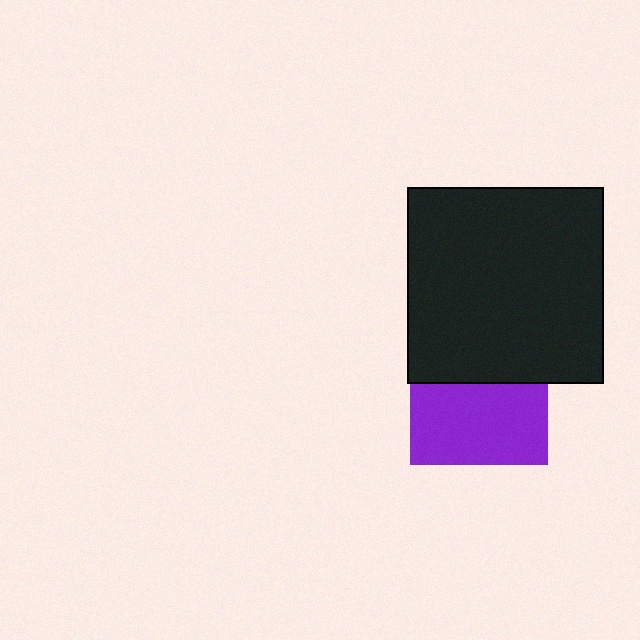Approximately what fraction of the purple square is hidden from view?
Roughly 41% of the purple square is hidden behind the black square.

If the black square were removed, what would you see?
You would see the complete purple square.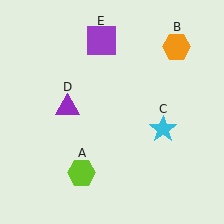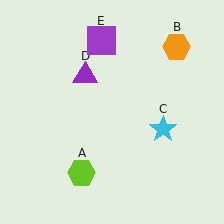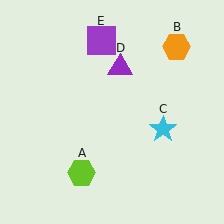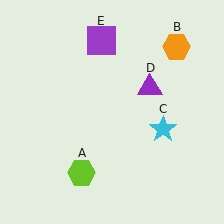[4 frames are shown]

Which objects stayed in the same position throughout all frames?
Lime hexagon (object A) and orange hexagon (object B) and cyan star (object C) and purple square (object E) remained stationary.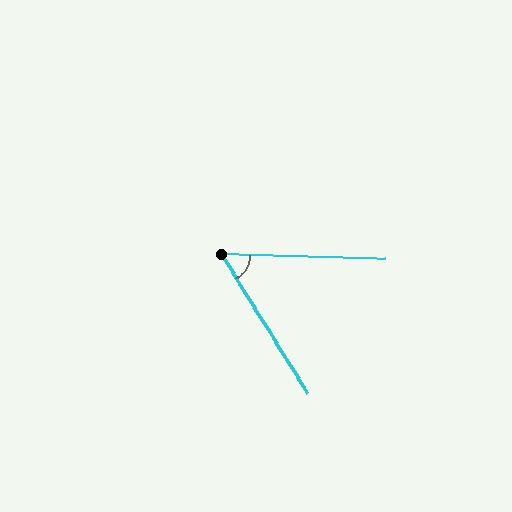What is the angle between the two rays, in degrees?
Approximately 57 degrees.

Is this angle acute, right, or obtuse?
It is acute.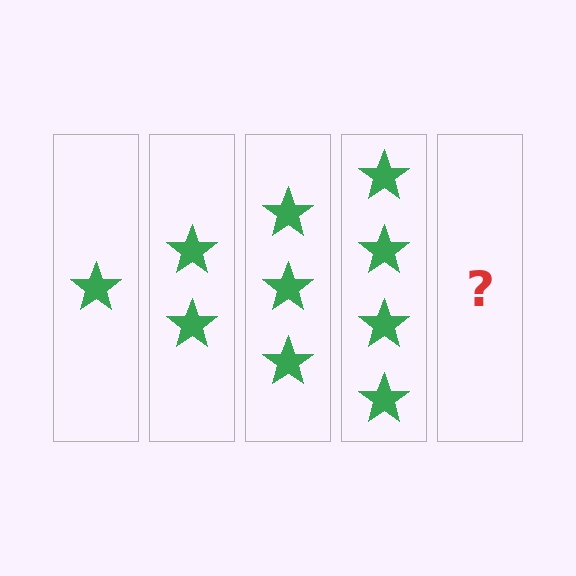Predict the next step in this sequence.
The next step is 5 stars.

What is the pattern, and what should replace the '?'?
The pattern is that each step adds one more star. The '?' should be 5 stars.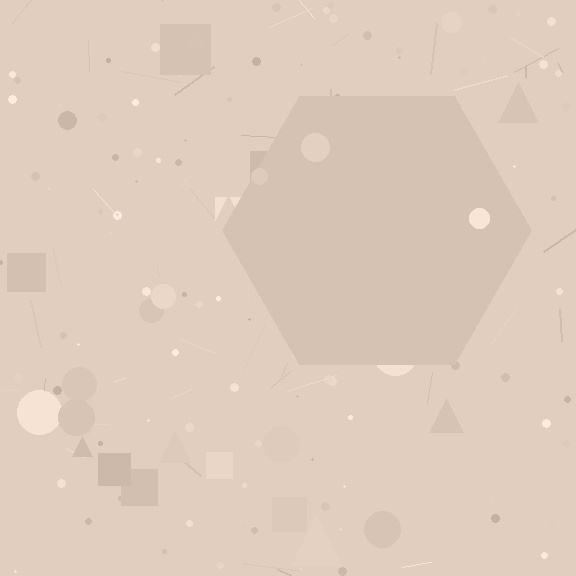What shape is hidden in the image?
A hexagon is hidden in the image.